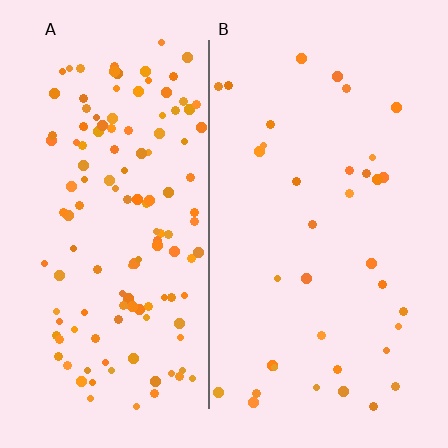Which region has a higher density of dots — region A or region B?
A (the left).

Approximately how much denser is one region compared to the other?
Approximately 3.7× — region A over region B.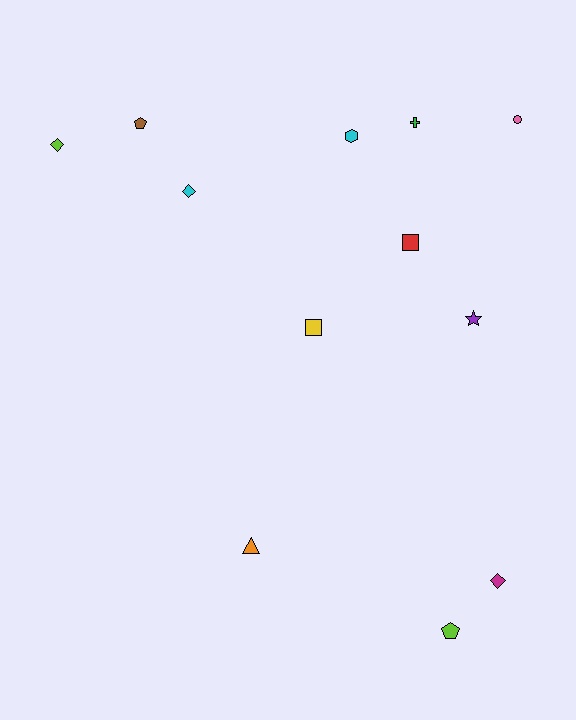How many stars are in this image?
There is 1 star.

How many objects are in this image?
There are 12 objects.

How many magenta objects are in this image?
There is 1 magenta object.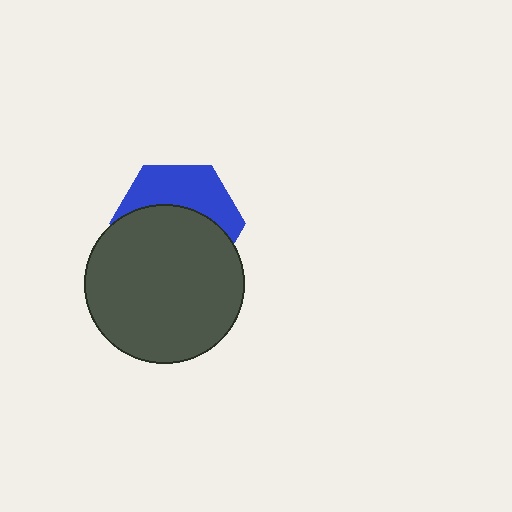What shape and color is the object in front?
The object in front is a dark gray circle.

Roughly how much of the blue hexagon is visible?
A small part of it is visible (roughly 40%).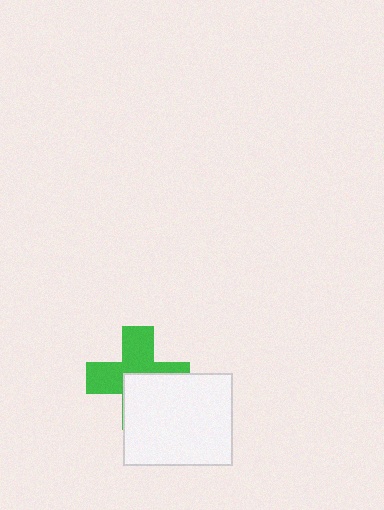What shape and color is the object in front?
The object in front is a white rectangle.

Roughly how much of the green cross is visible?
About half of it is visible (roughly 57%).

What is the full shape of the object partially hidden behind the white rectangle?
The partially hidden object is a green cross.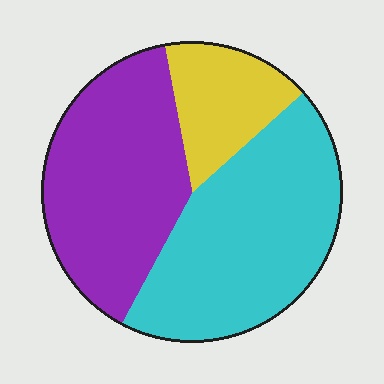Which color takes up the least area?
Yellow, at roughly 15%.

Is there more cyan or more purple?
Cyan.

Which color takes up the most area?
Cyan, at roughly 45%.